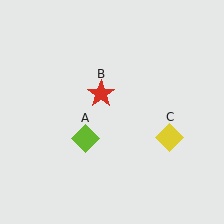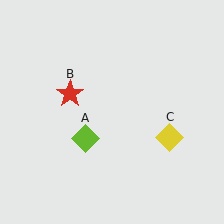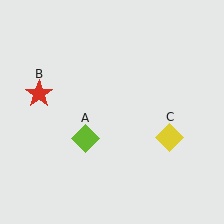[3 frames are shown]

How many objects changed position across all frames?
1 object changed position: red star (object B).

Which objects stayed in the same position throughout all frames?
Lime diamond (object A) and yellow diamond (object C) remained stationary.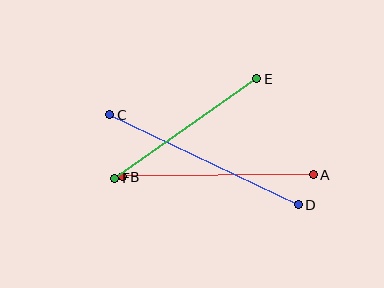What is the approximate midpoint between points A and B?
The midpoint is at approximately (218, 176) pixels.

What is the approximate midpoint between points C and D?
The midpoint is at approximately (204, 160) pixels.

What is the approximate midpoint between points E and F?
The midpoint is at approximately (186, 129) pixels.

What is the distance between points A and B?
The distance is approximately 191 pixels.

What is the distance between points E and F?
The distance is approximately 173 pixels.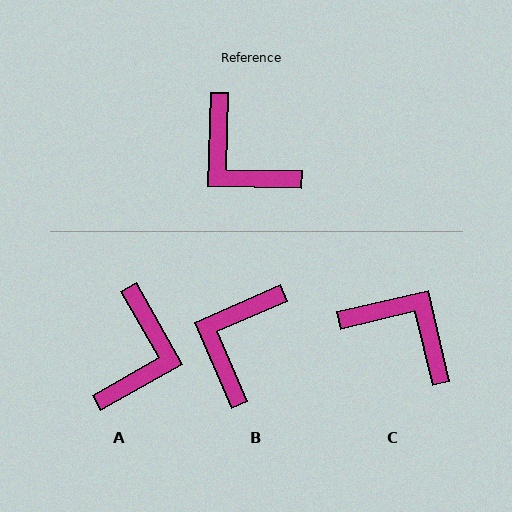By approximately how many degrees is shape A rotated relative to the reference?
Approximately 121 degrees counter-clockwise.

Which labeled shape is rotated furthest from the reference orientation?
C, about 165 degrees away.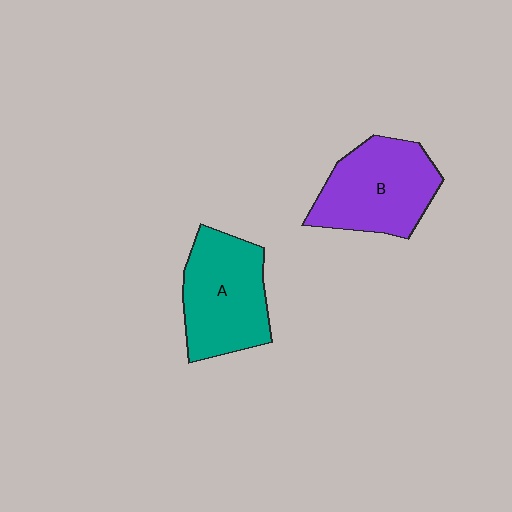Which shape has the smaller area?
Shape A (teal).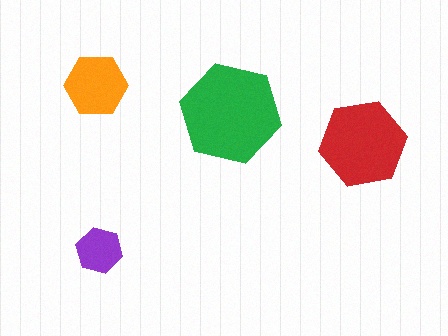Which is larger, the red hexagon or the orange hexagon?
The red one.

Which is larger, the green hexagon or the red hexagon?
The green one.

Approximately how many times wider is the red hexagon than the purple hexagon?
About 2 times wider.